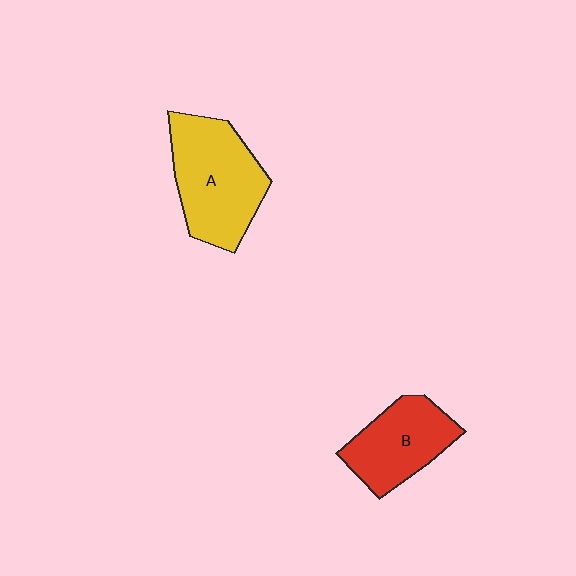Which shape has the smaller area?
Shape B (red).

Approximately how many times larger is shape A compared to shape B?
Approximately 1.4 times.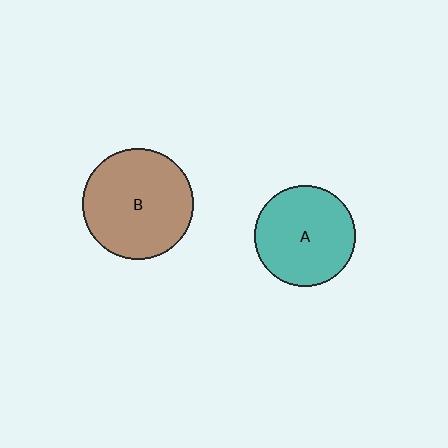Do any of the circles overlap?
No, none of the circles overlap.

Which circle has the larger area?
Circle B (brown).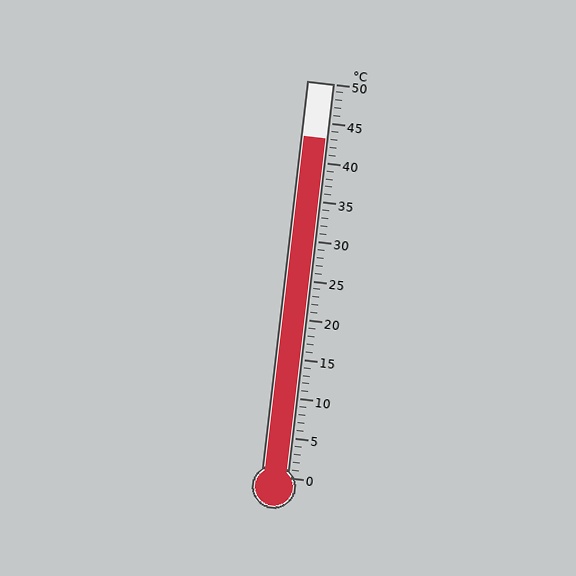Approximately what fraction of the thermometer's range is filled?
The thermometer is filled to approximately 85% of its range.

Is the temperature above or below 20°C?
The temperature is above 20°C.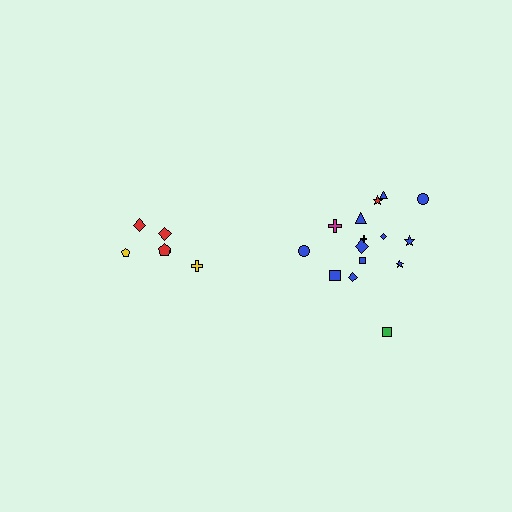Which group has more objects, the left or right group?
The right group.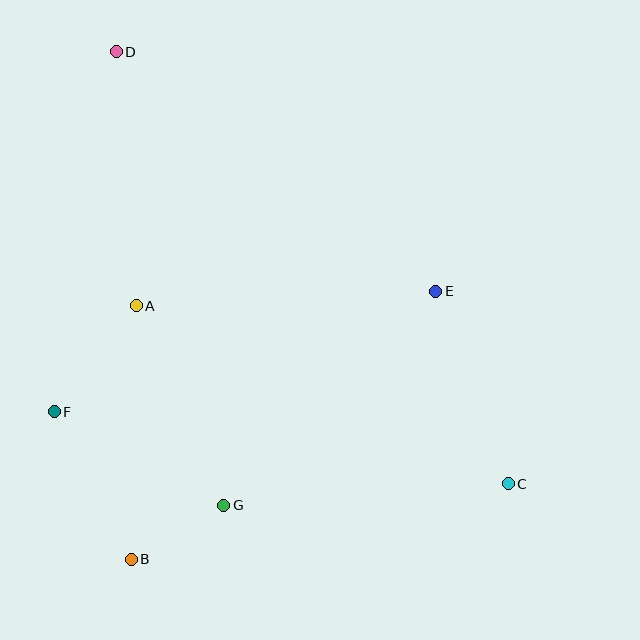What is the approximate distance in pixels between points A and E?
The distance between A and E is approximately 300 pixels.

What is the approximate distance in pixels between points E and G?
The distance between E and G is approximately 301 pixels.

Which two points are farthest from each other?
Points C and D are farthest from each other.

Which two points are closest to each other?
Points B and G are closest to each other.